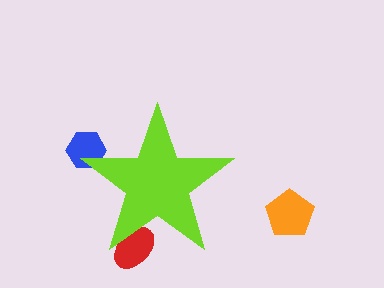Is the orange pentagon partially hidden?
No, the orange pentagon is fully visible.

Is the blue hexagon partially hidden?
Yes, the blue hexagon is partially hidden behind the lime star.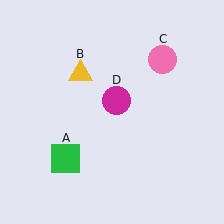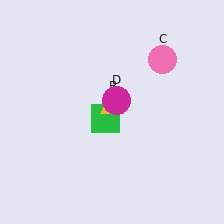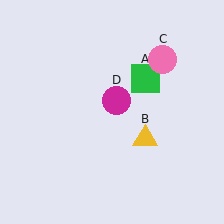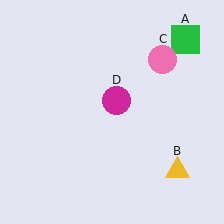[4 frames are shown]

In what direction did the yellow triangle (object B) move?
The yellow triangle (object B) moved down and to the right.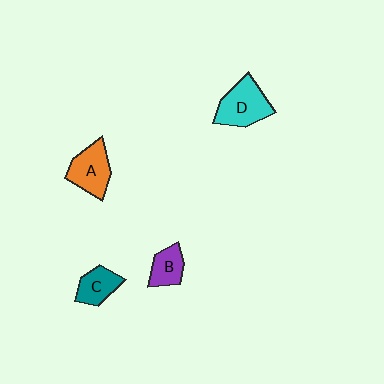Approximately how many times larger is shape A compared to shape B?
Approximately 1.5 times.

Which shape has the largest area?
Shape D (cyan).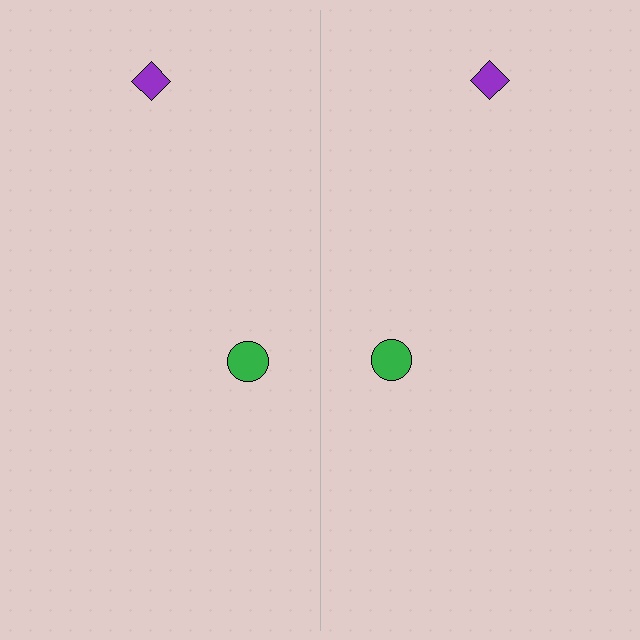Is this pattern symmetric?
Yes, this pattern has bilateral (reflection) symmetry.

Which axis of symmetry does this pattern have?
The pattern has a vertical axis of symmetry running through the center of the image.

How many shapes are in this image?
There are 4 shapes in this image.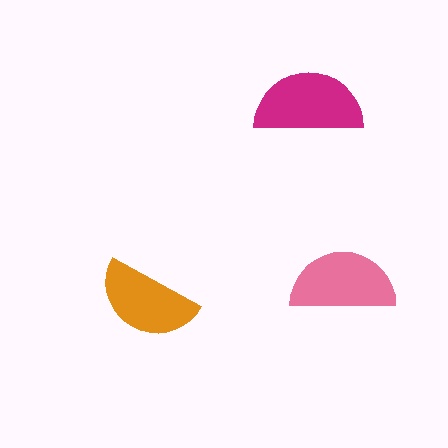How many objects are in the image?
There are 3 objects in the image.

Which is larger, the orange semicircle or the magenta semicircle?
The magenta one.